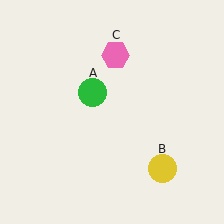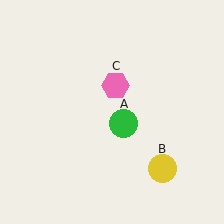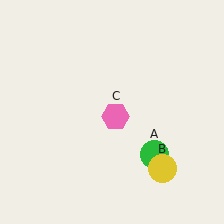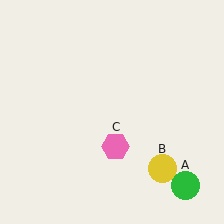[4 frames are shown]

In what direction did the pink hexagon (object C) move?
The pink hexagon (object C) moved down.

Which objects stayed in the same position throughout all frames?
Yellow circle (object B) remained stationary.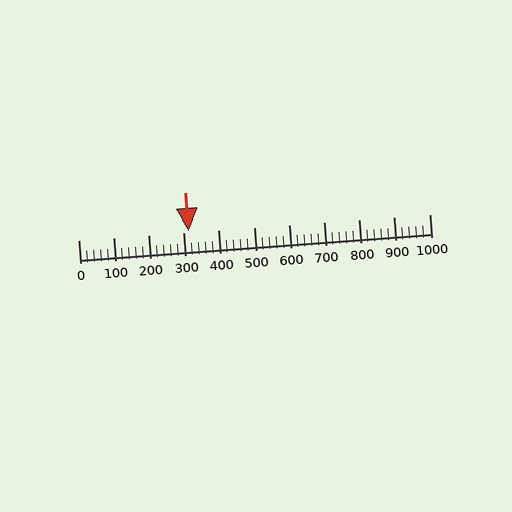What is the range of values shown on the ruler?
The ruler shows values from 0 to 1000.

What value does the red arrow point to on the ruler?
The red arrow points to approximately 315.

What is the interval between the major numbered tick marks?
The major tick marks are spaced 100 units apart.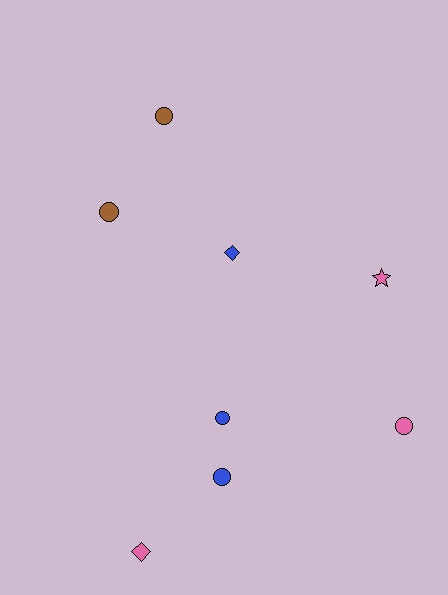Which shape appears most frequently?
Circle, with 5 objects.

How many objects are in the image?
There are 8 objects.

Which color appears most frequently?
Blue, with 3 objects.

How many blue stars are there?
There are no blue stars.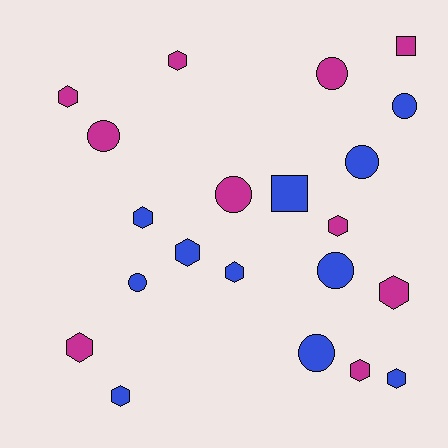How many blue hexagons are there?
There are 5 blue hexagons.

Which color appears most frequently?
Blue, with 11 objects.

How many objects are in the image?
There are 21 objects.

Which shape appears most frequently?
Hexagon, with 11 objects.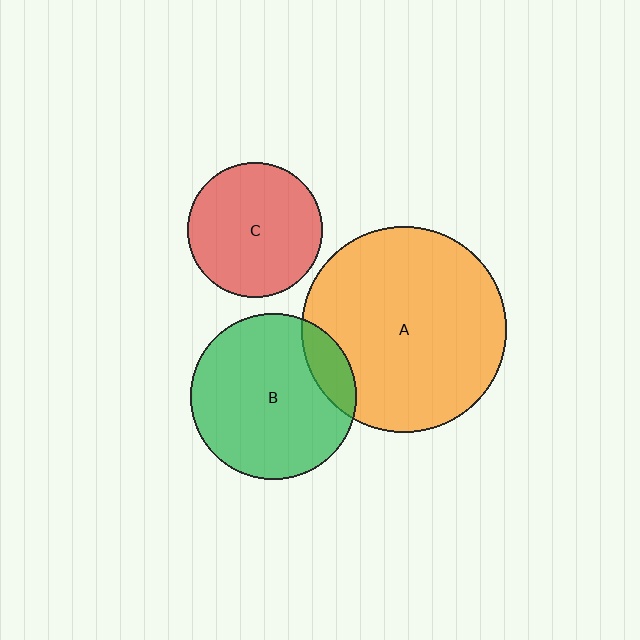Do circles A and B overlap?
Yes.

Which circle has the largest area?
Circle A (orange).